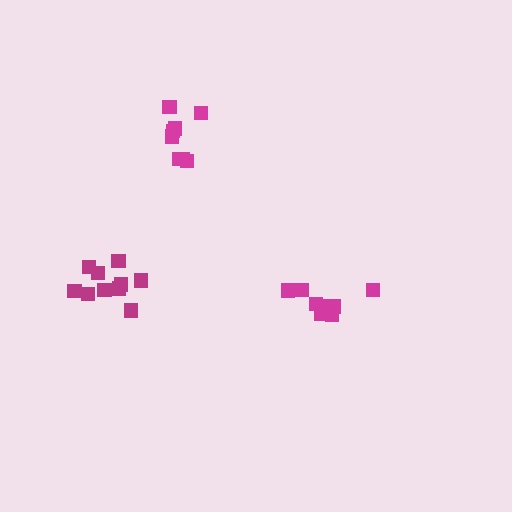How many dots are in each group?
Group 1: 8 dots, Group 2: 10 dots, Group 3: 9 dots (27 total).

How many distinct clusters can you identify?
There are 3 distinct clusters.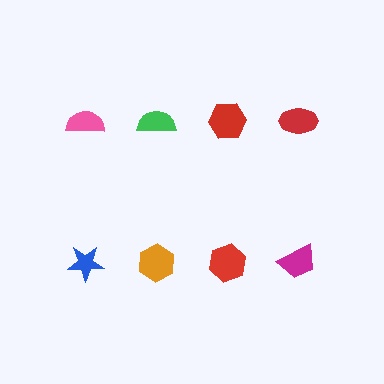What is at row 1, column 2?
A green semicircle.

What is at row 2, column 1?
A blue star.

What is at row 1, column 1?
A pink semicircle.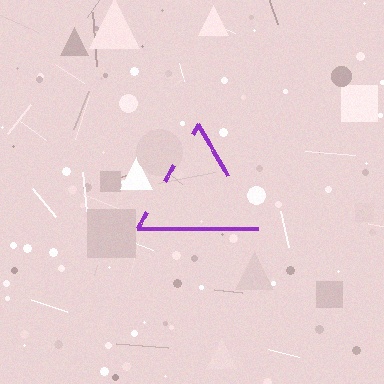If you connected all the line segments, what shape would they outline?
They would outline a triangle.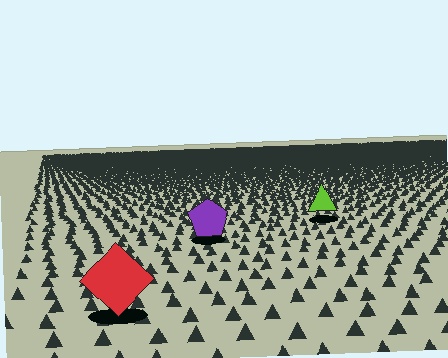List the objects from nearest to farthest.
From nearest to farthest: the red diamond, the purple pentagon, the lime triangle.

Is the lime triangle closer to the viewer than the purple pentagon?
No. The purple pentagon is closer — you can tell from the texture gradient: the ground texture is coarser near it.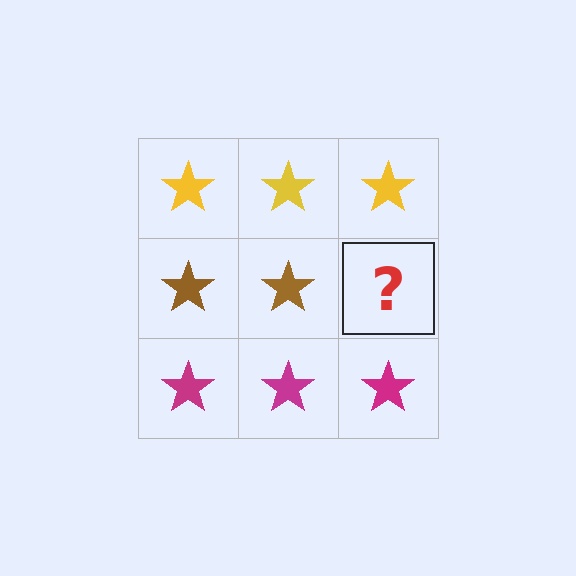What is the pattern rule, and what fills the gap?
The rule is that each row has a consistent color. The gap should be filled with a brown star.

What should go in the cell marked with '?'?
The missing cell should contain a brown star.